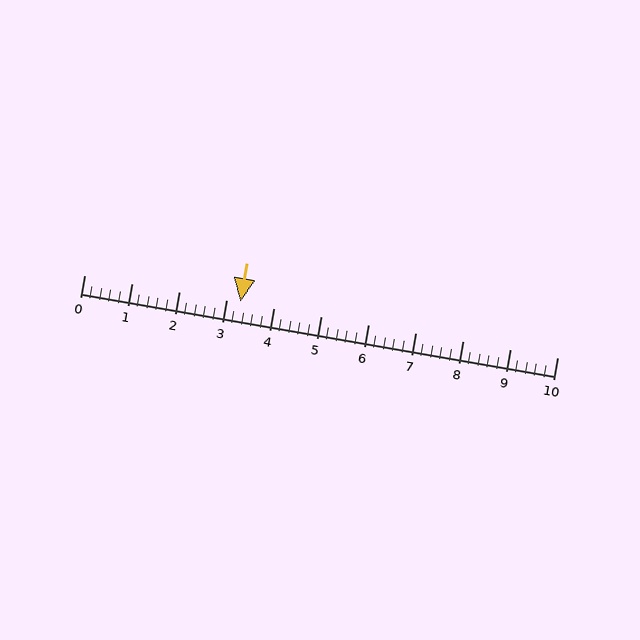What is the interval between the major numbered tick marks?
The major tick marks are spaced 1 units apart.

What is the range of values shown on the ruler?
The ruler shows values from 0 to 10.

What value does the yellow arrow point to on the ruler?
The yellow arrow points to approximately 3.3.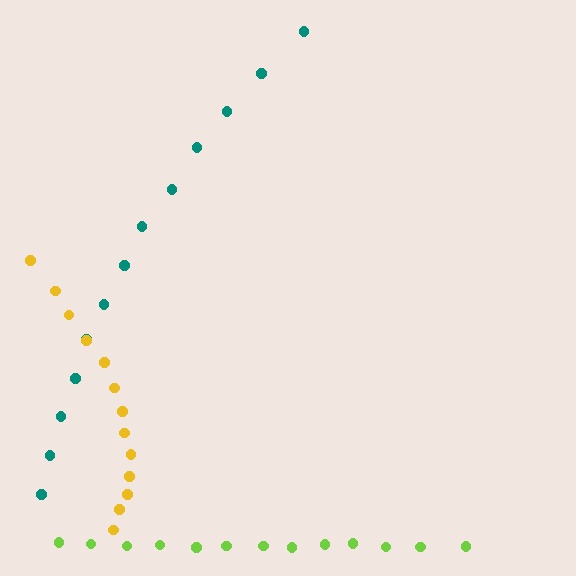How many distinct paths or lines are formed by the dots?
There are 3 distinct paths.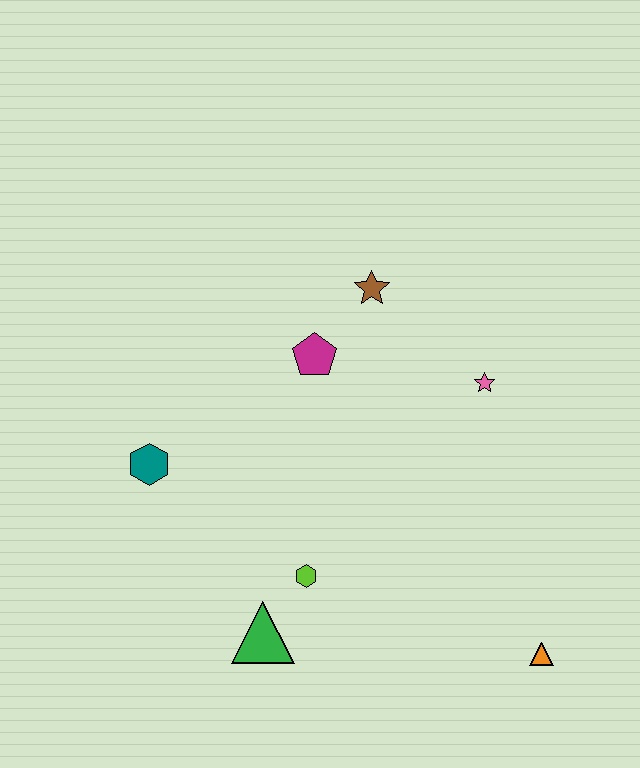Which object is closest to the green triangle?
The lime hexagon is closest to the green triangle.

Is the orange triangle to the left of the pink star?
No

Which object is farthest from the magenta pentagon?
The orange triangle is farthest from the magenta pentagon.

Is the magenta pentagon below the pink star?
No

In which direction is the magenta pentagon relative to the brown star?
The magenta pentagon is below the brown star.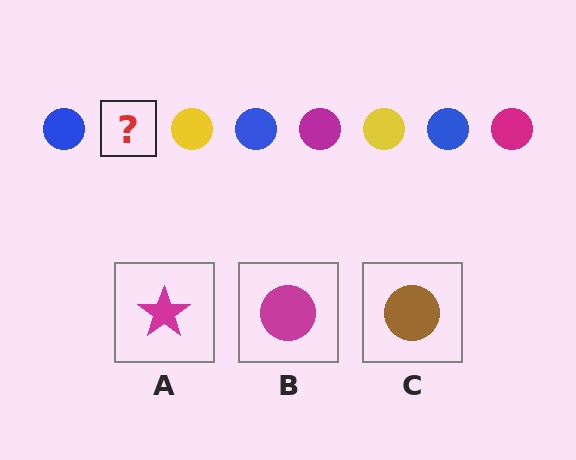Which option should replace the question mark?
Option B.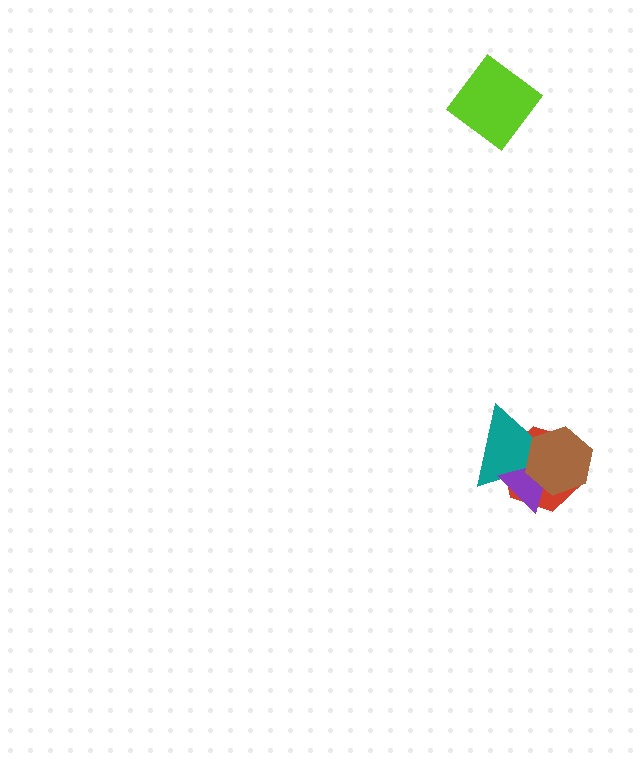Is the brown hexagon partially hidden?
No, no other shape covers it.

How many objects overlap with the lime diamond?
0 objects overlap with the lime diamond.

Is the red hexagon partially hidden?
Yes, it is partially covered by another shape.